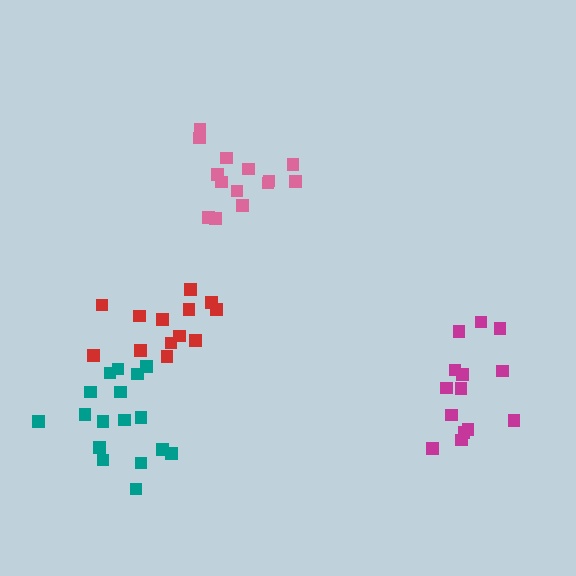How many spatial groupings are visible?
There are 4 spatial groupings.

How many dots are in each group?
Group 1: 14 dots, Group 2: 14 dots, Group 3: 17 dots, Group 4: 13 dots (58 total).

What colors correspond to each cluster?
The clusters are colored: pink, magenta, teal, red.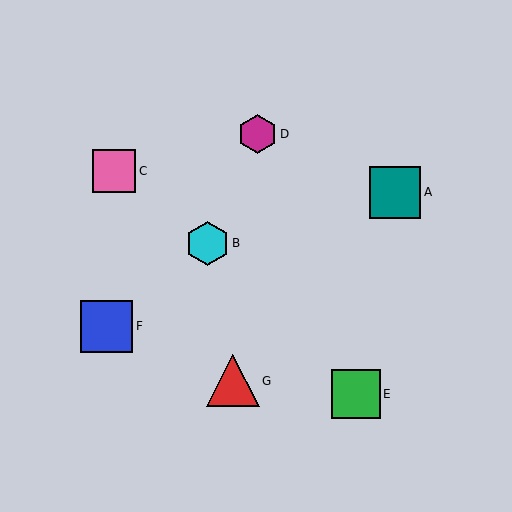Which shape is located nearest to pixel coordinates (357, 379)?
The green square (labeled E) at (356, 394) is nearest to that location.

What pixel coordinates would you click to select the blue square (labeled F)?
Click at (107, 326) to select the blue square F.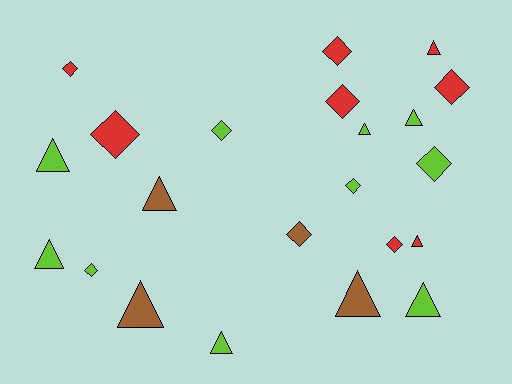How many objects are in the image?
There are 22 objects.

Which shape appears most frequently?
Diamond, with 11 objects.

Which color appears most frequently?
Lime, with 10 objects.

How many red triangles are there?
There are 2 red triangles.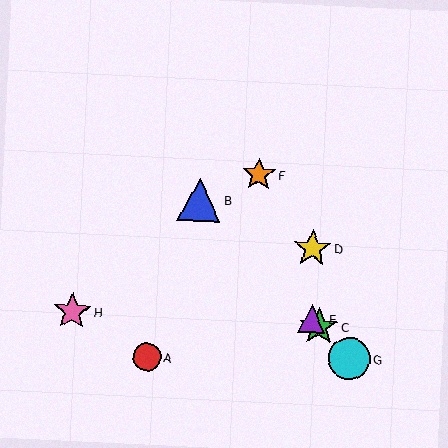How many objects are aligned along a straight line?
4 objects (B, C, E, G) are aligned along a straight line.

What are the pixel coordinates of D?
Object D is at (312, 248).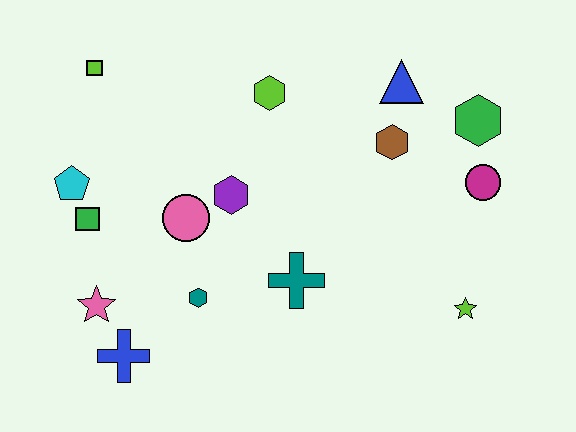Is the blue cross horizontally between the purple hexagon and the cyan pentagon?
Yes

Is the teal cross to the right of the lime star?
No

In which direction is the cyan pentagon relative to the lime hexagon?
The cyan pentagon is to the left of the lime hexagon.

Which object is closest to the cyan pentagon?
The green square is closest to the cyan pentagon.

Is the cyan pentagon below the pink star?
No